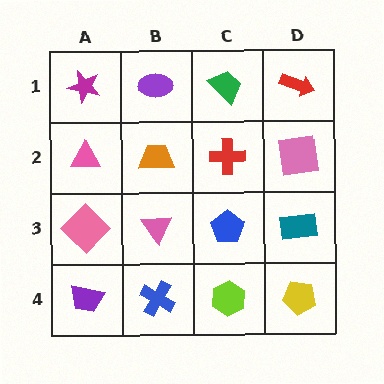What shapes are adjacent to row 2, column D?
A red arrow (row 1, column D), a teal rectangle (row 3, column D), a red cross (row 2, column C).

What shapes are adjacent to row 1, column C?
A red cross (row 2, column C), a purple ellipse (row 1, column B), a red arrow (row 1, column D).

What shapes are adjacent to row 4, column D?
A teal rectangle (row 3, column D), a lime hexagon (row 4, column C).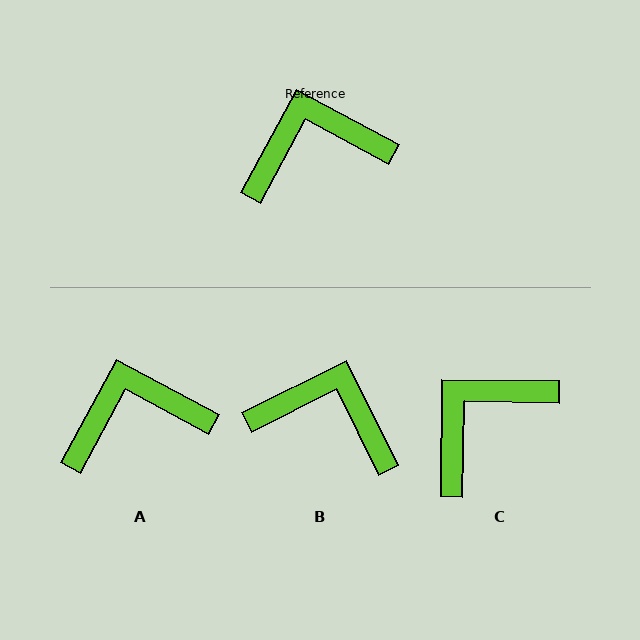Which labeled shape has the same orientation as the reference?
A.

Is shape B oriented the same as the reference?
No, it is off by about 35 degrees.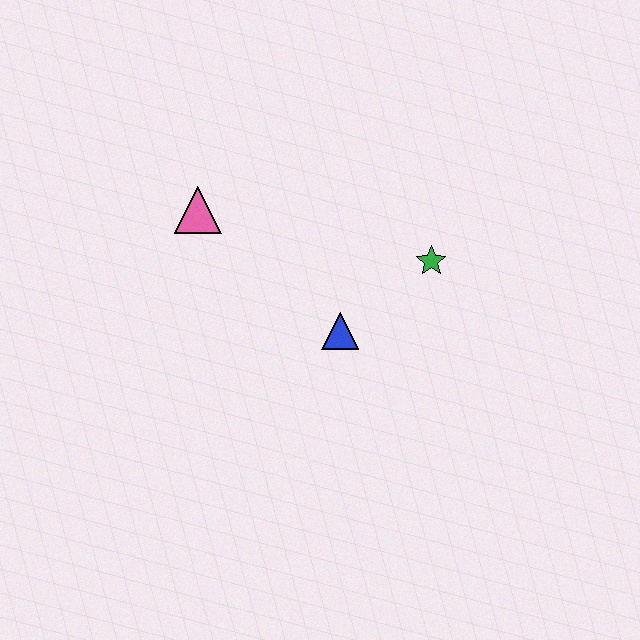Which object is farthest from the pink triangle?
The green star is farthest from the pink triangle.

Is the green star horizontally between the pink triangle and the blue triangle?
No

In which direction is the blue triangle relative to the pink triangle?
The blue triangle is to the right of the pink triangle.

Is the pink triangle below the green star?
No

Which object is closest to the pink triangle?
The blue triangle is closest to the pink triangle.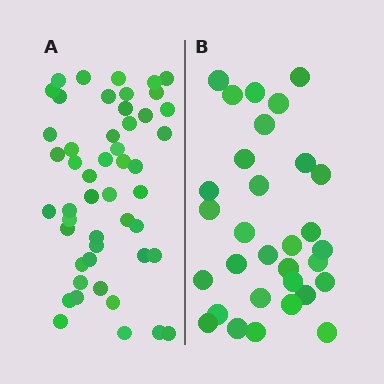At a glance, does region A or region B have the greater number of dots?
Region A (the left region) has more dots.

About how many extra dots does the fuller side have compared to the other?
Region A has approximately 20 more dots than region B.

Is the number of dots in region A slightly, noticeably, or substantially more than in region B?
Region A has substantially more. The ratio is roughly 1.6 to 1.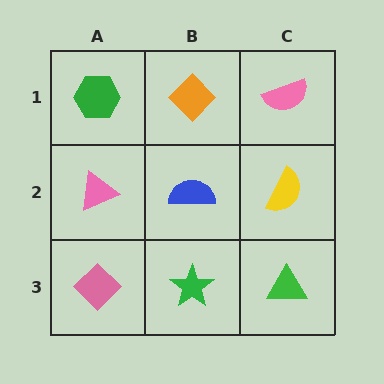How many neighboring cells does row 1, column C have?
2.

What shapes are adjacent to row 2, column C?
A pink semicircle (row 1, column C), a green triangle (row 3, column C), a blue semicircle (row 2, column B).